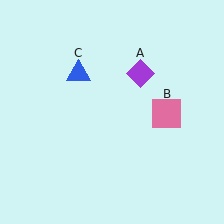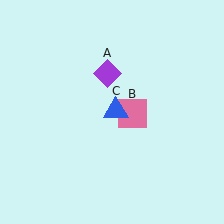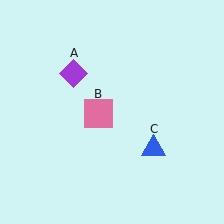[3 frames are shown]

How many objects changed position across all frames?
3 objects changed position: purple diamond (object A), pink square (object B), blue triangle (object C).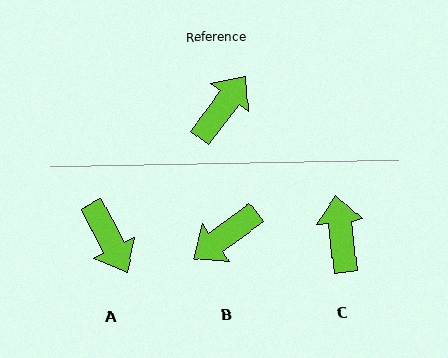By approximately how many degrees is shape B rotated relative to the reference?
Approximately 164 degrees counter-clockwise.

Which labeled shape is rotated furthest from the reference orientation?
B, about 164 degrees away.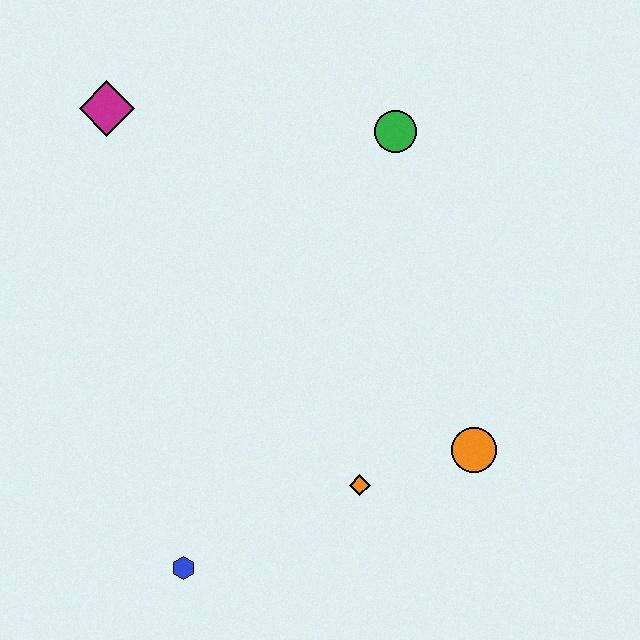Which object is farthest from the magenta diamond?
The orange circle is farthest from the magenta diamond.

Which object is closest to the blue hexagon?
The orange diamond is closest to the blue hexagon.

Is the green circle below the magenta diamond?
Yes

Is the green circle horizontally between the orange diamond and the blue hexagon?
No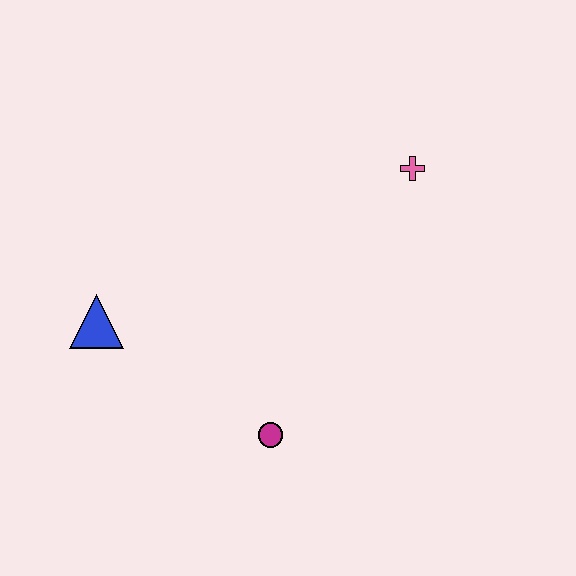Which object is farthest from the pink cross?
The blue triangle is farthest from the pink cross.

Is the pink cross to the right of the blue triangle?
Yes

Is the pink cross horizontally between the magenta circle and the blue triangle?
No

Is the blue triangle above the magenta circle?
Yes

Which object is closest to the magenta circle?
The blue triangle is closest to the magenta circle.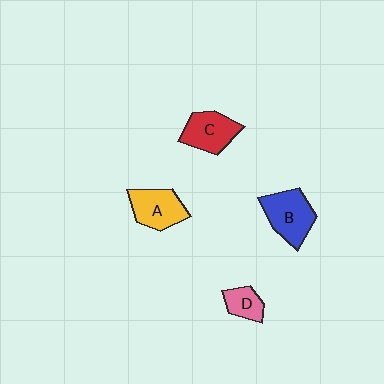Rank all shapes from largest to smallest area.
From largest to smallest: B (blue), A (yellow), C (red), D (pink).